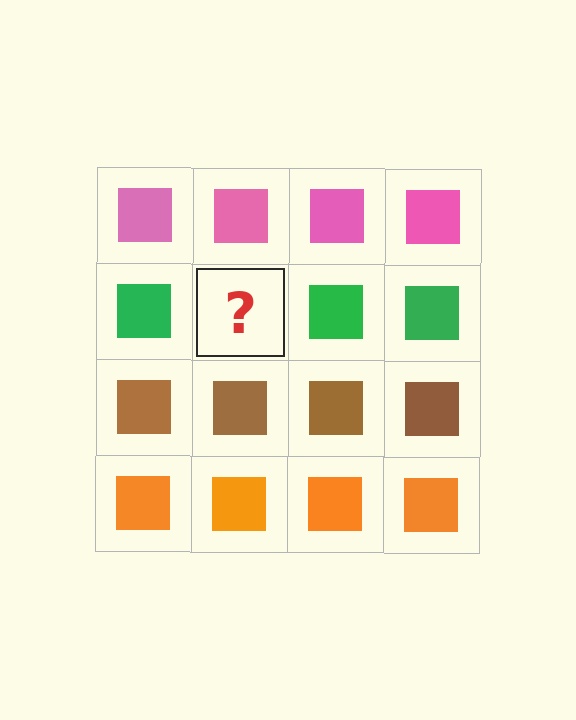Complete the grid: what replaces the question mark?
The question mark should be replaced with a green square.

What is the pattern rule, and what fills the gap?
The rule is that each row has a consistent color. The gap should be filled with a green square.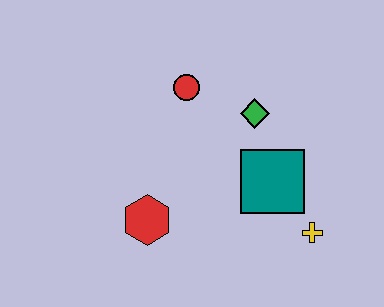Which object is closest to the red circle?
The green diamond is closest to the red circle.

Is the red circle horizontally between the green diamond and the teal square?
No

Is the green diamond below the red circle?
Yes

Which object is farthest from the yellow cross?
The red circle is farthest from the yellow cross.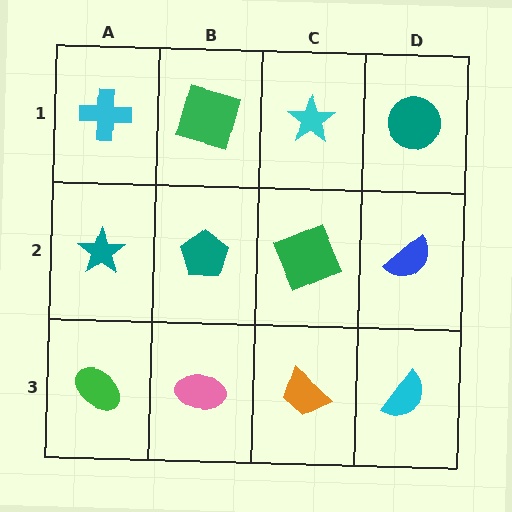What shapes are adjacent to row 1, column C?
A green square (row 2, column C), a green square (row 1, column B), a teal circle (row 1, column D).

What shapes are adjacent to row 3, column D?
A blue semicircle (row 2, column D), an orange trapezoid (row 3, column C).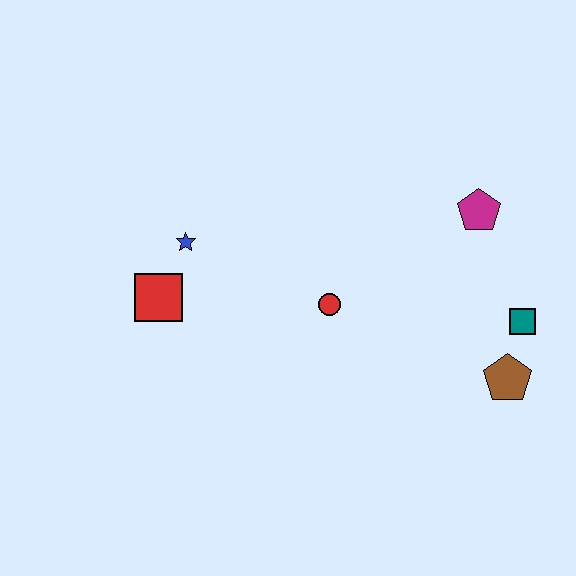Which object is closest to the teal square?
The brown pentagon is closest to the teal square.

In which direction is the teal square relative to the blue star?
The teal square is to the right of the blue star.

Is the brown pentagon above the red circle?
No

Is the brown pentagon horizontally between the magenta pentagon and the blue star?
No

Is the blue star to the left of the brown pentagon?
Yes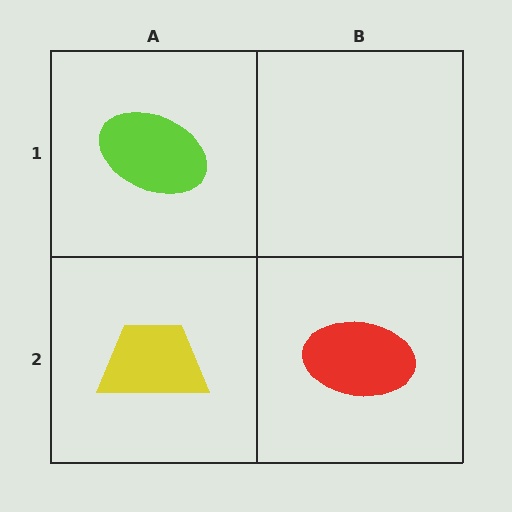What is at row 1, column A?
A lime ellipse.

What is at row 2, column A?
A yellow trapezoid.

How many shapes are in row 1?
1 shape.